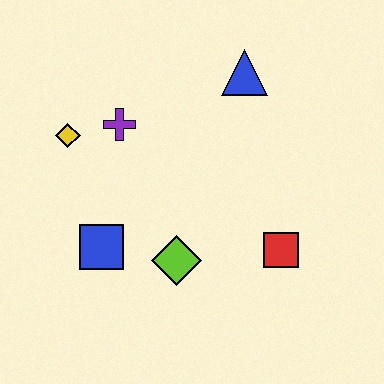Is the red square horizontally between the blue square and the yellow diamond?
No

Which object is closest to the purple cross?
The yellow diamond is closest to the purple cross.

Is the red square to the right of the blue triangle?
Yes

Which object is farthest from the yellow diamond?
The red square is farthest from the yellow diamond.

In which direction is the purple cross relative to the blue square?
The purple cross is above the blue square.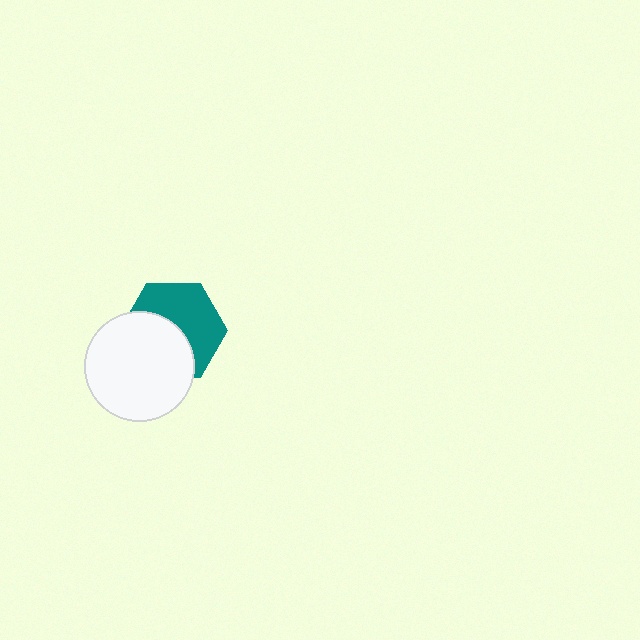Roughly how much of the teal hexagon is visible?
About half of it is visible (roughly 53%).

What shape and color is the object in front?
The object in front is a white circle.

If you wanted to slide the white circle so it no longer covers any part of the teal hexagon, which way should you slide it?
Slide it toward the lower-left — that is the most direct way to separate the two shapes.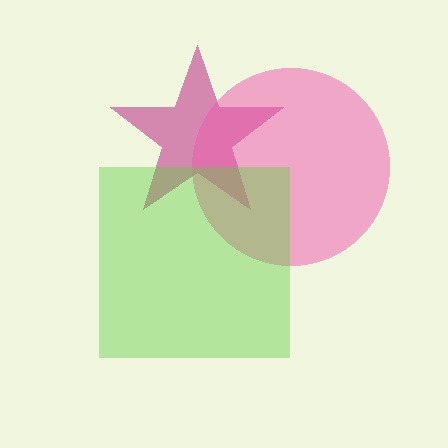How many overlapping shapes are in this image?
There are 3 overlapping shapes in the image.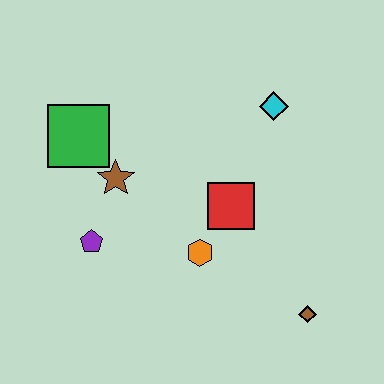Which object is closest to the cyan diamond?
The red square is closest to the cyan diamond.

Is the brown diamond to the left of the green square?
No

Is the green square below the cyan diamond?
Yes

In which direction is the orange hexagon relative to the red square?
The orange hexagon is below the red square.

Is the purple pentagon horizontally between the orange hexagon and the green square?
Yes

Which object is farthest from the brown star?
The brown diamond is farthest from the brown star.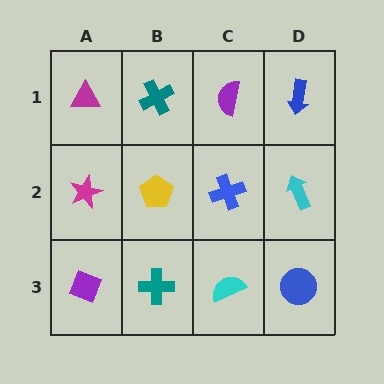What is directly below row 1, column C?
A blue cross.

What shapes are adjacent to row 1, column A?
A magenta star (row 2, column A), a teal cross (row 1, column B).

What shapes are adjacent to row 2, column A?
A magenta triangle (row 1, column A), a purple diamond (row 3, column A), a yellow pentagon (row 2, column B).